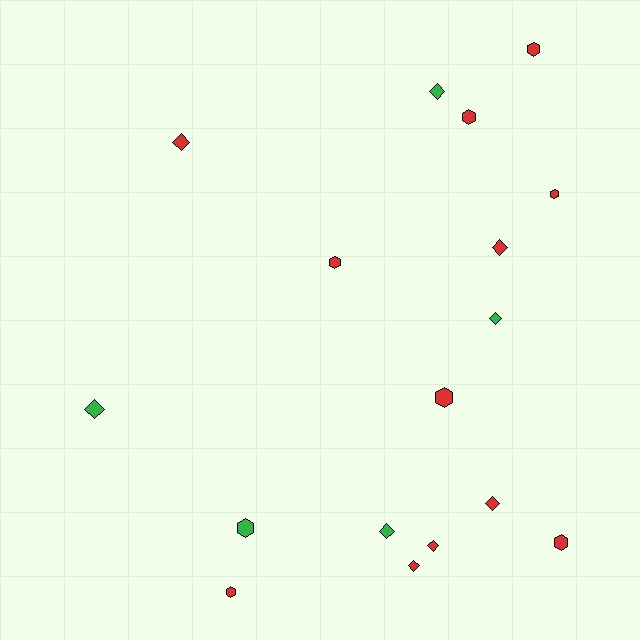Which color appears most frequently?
Red, with 12 objects.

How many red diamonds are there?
There are 5 red diamonds.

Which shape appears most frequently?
Diamond, with 9 objects.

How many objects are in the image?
There are 17 objects.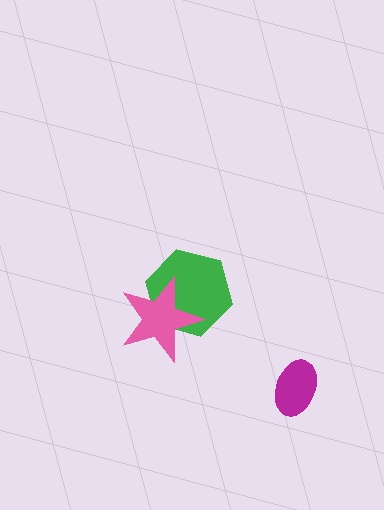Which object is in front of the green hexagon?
The pink star is in front of the green hexagon.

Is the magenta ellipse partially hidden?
No, no other shape covers it.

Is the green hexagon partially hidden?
Yes, it is partially covered by another shape.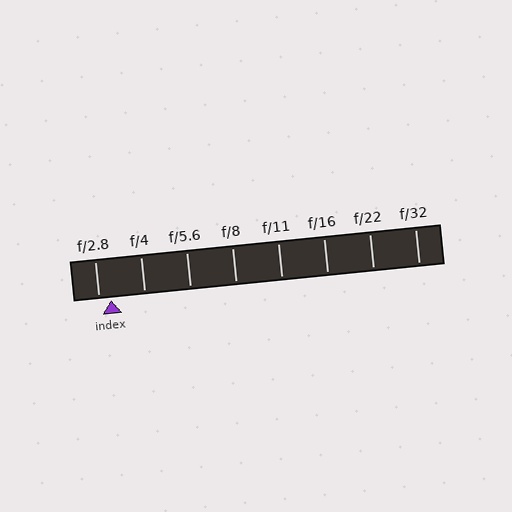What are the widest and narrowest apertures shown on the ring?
The widest aperture shown is f/2.8 and the narrowest is f/32.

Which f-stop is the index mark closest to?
The index mark is closest to f/2.8.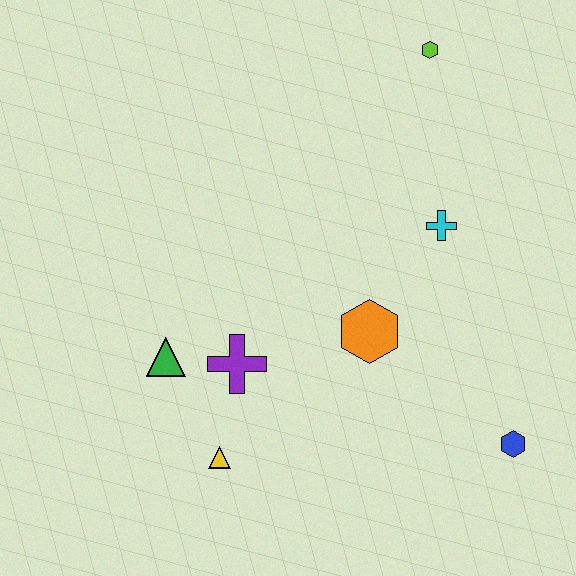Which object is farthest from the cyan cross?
The yellow triangle is farthest from the cyan cross.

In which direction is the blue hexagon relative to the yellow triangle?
The blue hexagon is to the right of the yellow triangle.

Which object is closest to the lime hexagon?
The cyan cross is closest to the lime hexagon.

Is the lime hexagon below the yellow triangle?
No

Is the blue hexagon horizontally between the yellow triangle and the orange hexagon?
No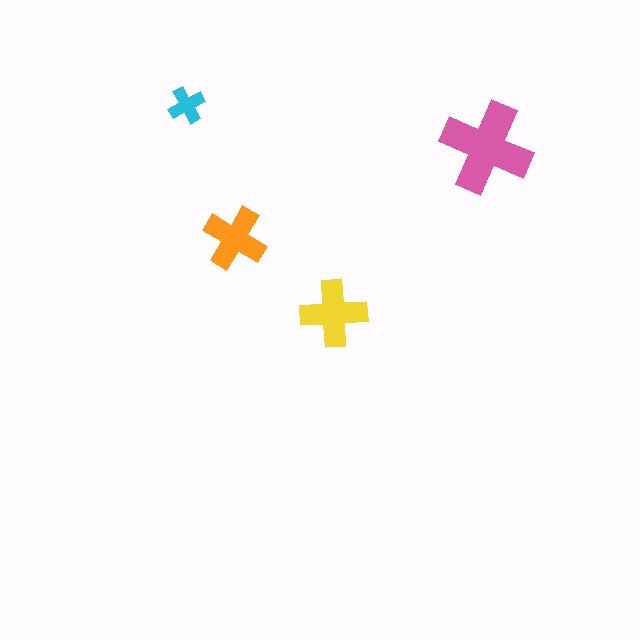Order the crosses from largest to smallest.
the pink one, the yellow one, the orange one, the cyan one.